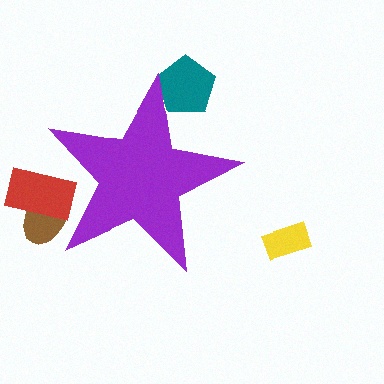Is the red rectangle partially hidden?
Yes, the red rectangle is partially hidden behind the purple star.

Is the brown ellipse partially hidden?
Yes, the brown ellipse is partially hidden behind the purple star.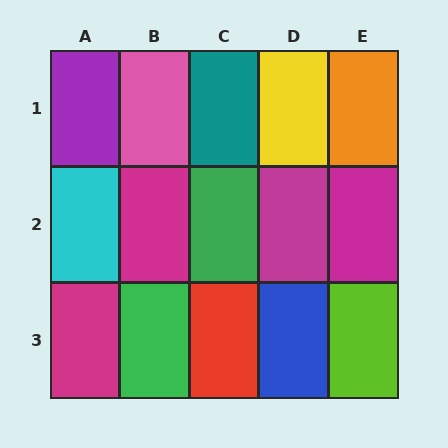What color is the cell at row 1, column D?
Yellow.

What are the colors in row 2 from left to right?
Cyan, magenta, green, magenta, magenta.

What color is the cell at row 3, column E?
Lime.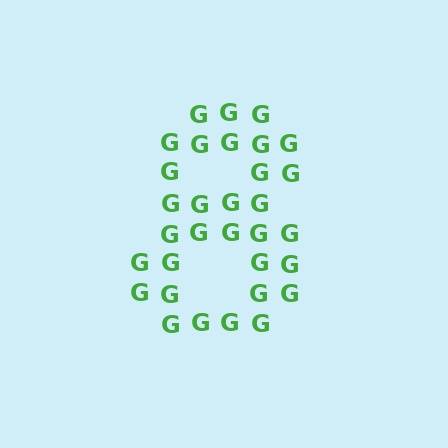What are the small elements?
The small elements are letter G's.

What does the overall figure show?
The overall figure shows the digit 8.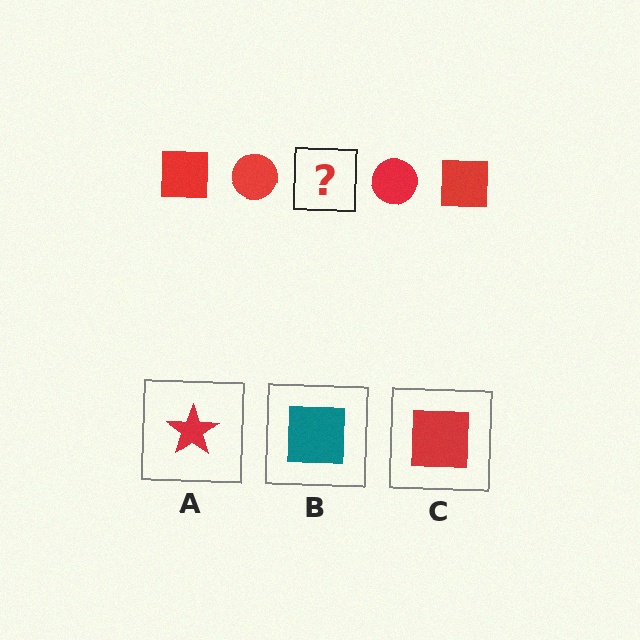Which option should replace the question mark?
Option C.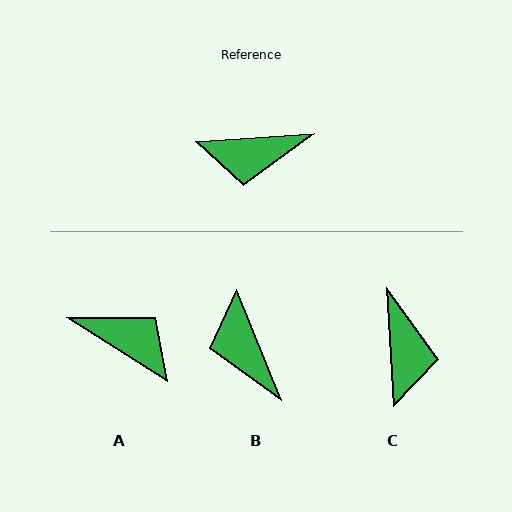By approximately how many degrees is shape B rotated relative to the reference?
Approximately 71 degrees clockwise.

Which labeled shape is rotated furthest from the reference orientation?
A, about 144 degrees away.